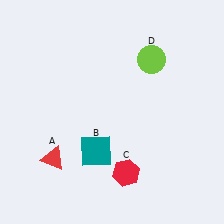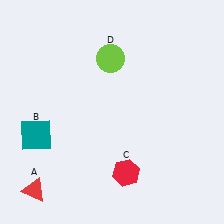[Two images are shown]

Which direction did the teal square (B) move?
The teal square (B) moved left.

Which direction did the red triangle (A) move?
The red triangle (A) moved down.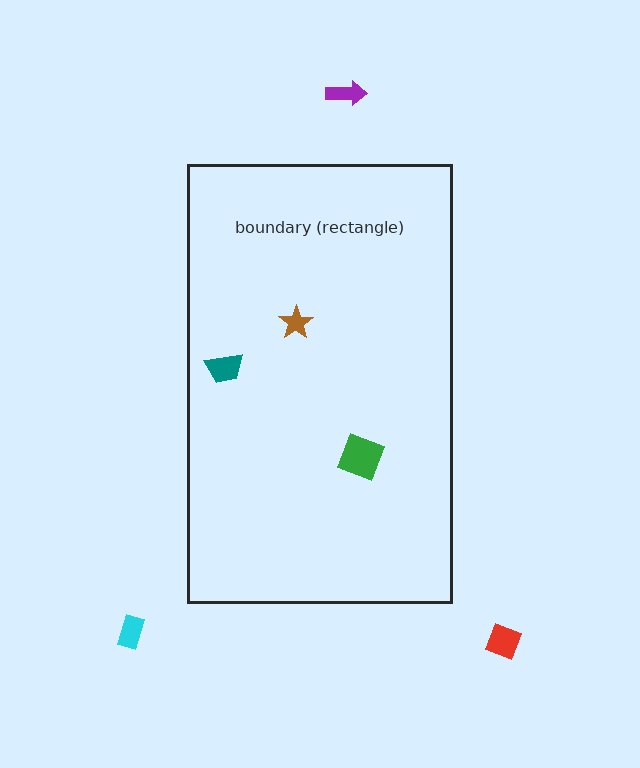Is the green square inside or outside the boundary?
Inside.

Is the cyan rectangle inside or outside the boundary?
Outside.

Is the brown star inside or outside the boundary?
Inside.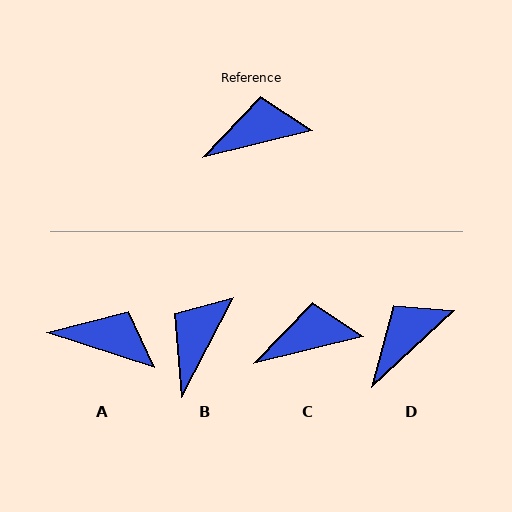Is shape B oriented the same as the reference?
No, it is off by about 48 degrees.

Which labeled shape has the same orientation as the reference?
C.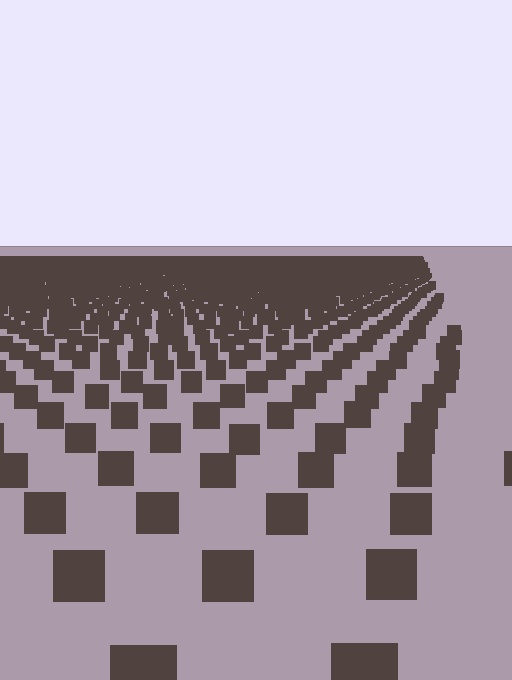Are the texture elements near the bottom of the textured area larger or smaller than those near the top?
Larger. Near the bottom, elements are closer to the viewer and appear at a bigger on-screen size.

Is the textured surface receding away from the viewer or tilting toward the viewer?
The surface is receding away from the viewer. Texture elements get smaller and denser toward the top.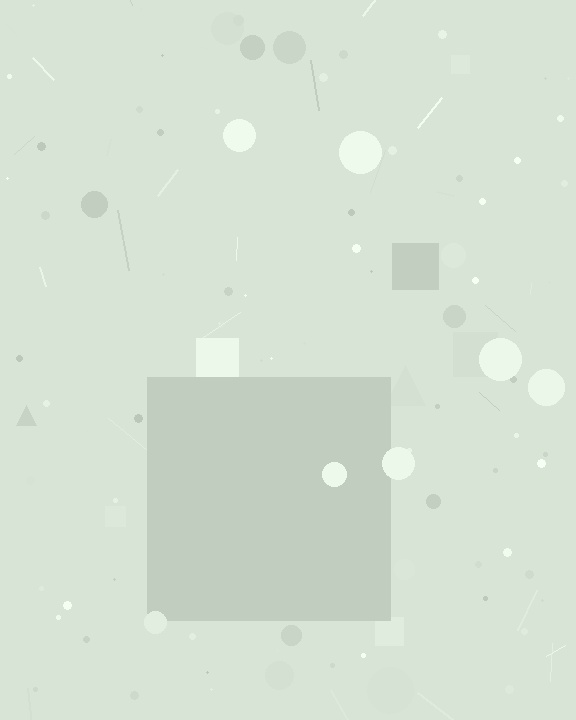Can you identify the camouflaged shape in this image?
The camouflaged shape is a square.